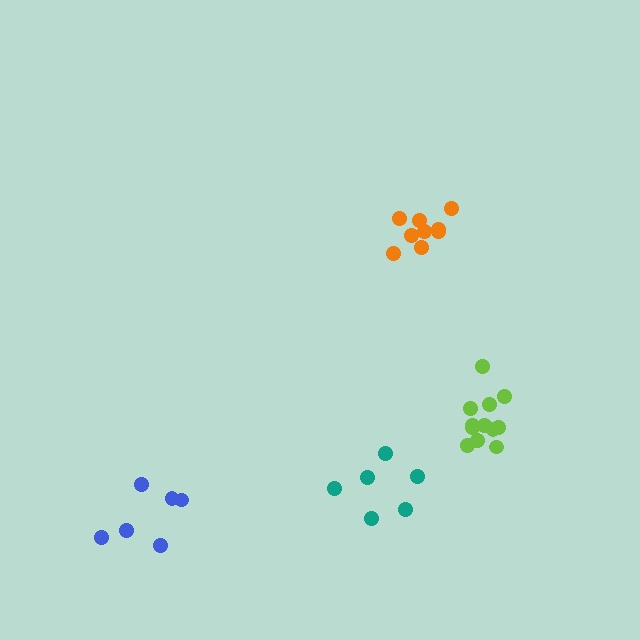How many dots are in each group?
Group 1: 6 dots, Group 2: 9 dots, Group 3: 12 dots, Group 4: 6 dots (33 total).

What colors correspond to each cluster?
The clusters are colored: teal, orange, lime, blue.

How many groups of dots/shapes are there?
There are 4 groups.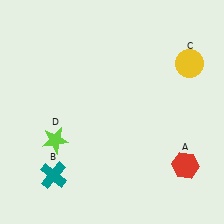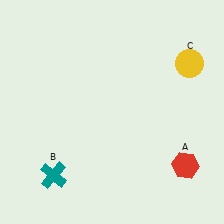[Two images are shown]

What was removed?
The lime star (D) was removed in Image 2.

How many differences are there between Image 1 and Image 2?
There is 1 difference between the two images.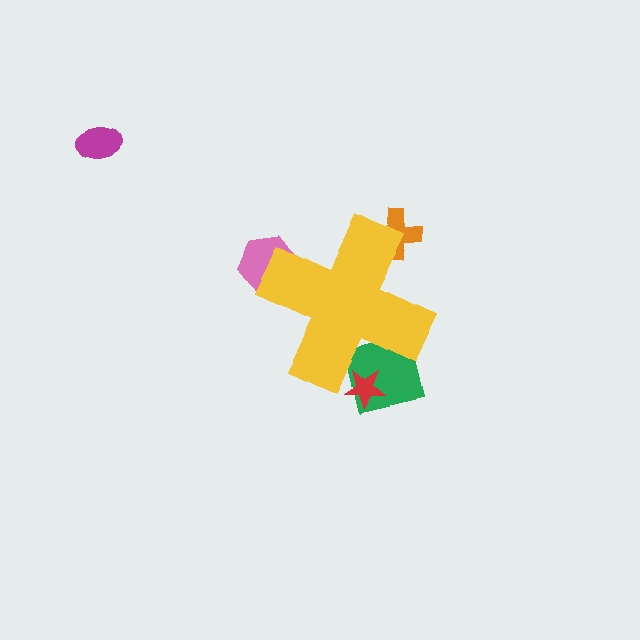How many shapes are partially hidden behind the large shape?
4 shapes are partially hidden.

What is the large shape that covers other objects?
A yellow cross.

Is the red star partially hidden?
Yes, the red star is partially hidden behind the yellow cross.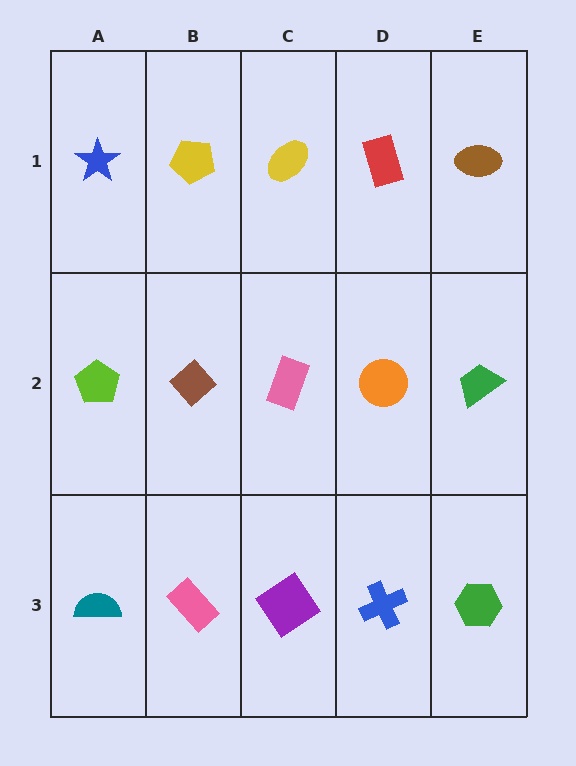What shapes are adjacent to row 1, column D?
An orange circle (row 2, column D), a yellow ellipse (row 1, column C), a brown ellipse (row 1, column E).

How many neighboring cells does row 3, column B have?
3.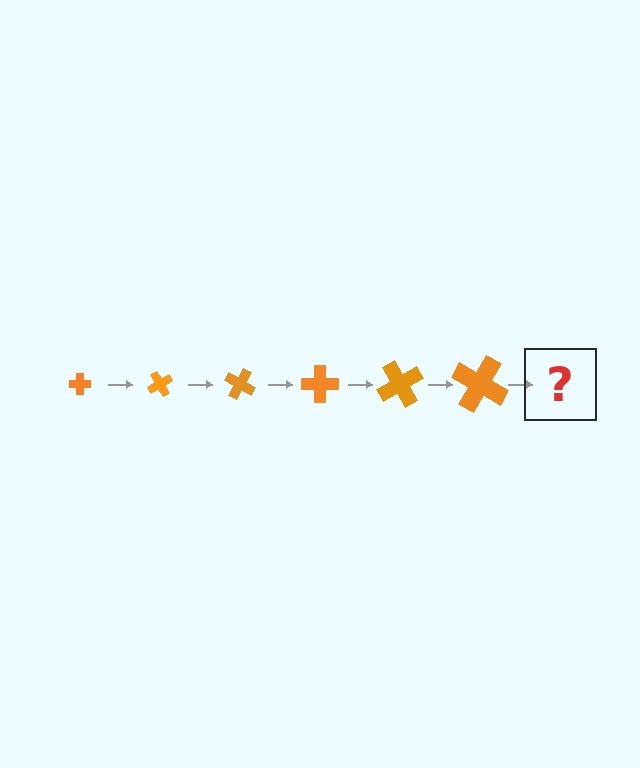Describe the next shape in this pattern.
It should be a cross, larger than the previous one and rotated 360 degrees from the start.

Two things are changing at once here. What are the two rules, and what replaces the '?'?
The two rules are that the cross grows larger each step and it rotates 60 degrees each step. The '?' should be a cross, larger than the previous one and rotated 360 degrees from the start.